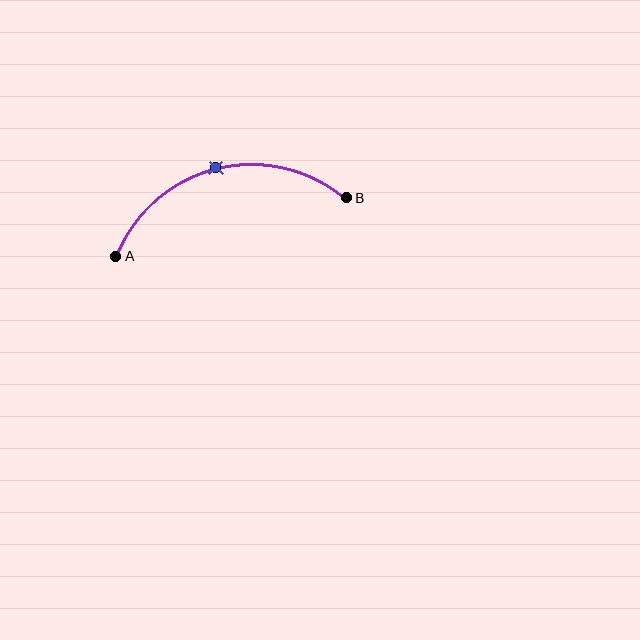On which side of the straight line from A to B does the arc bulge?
The arc bulges above the straight line connecting A and B.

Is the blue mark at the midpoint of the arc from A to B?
Yes. The blue mark lies on the arc at equal arc-length from both A and B — it is the arc midpoint.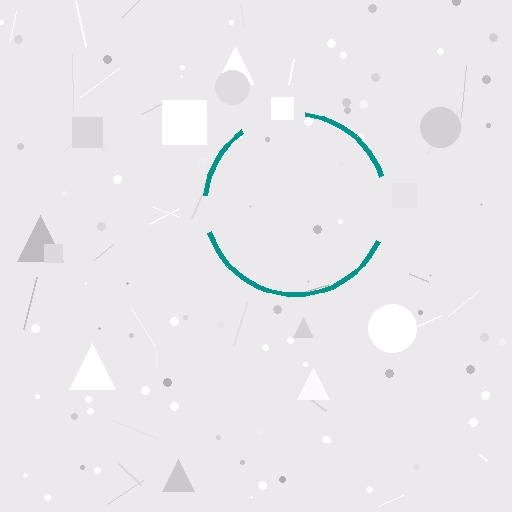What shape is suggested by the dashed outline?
The dashed outline suggests a circle.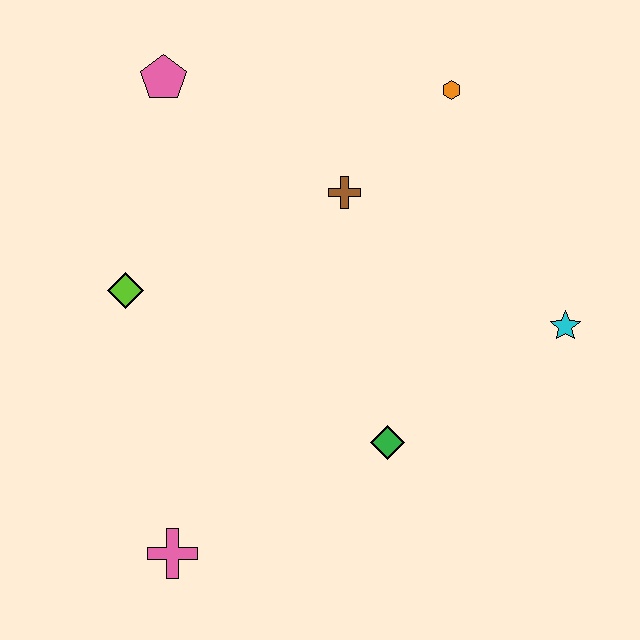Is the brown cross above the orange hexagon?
No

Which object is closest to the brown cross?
The orange hexagon is closest to the brown cross.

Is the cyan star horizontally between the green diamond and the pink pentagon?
No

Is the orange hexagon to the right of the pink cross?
Yes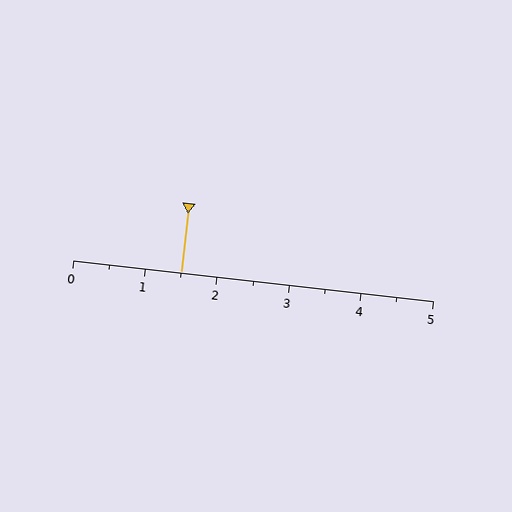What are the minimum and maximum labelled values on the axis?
The axis runs from 0 to 5.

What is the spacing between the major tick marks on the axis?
The major ticks are spaced 1 apart.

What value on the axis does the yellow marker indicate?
The marker indicates approximately 1.5.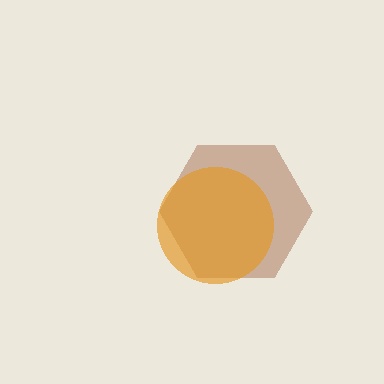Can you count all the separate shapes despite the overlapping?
Yes, there are 2 separate shapes.